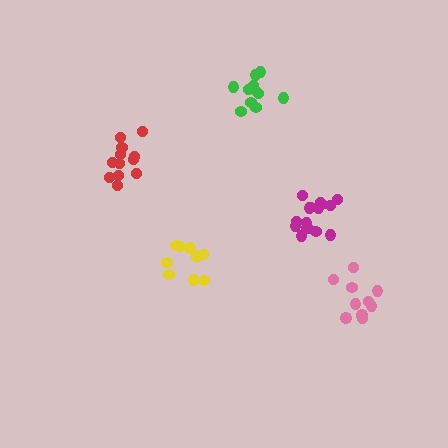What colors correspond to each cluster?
The clusters are colored: pink, magenta, green, red, yellow.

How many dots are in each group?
Group 1: 11 dots, Group 2: 16 dots, Group 3: 11 dots, Group 4: 12 dots, Group 5: 10 dots (60 total).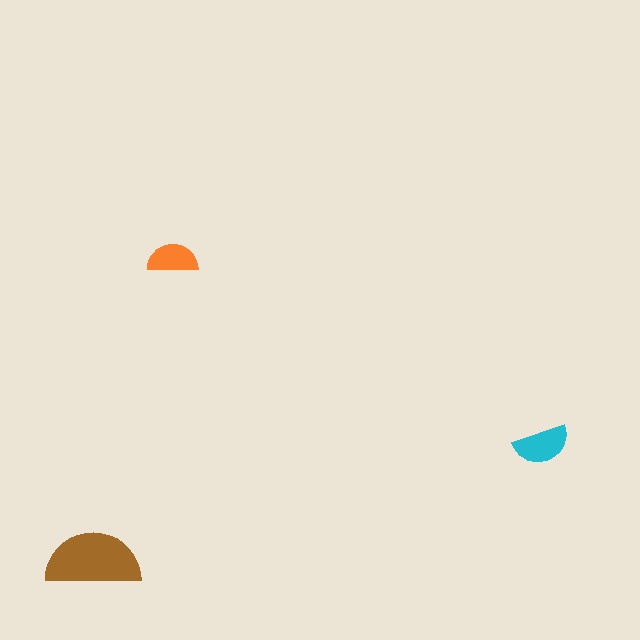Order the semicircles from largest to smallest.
the brown one, the cyan one, the orange one.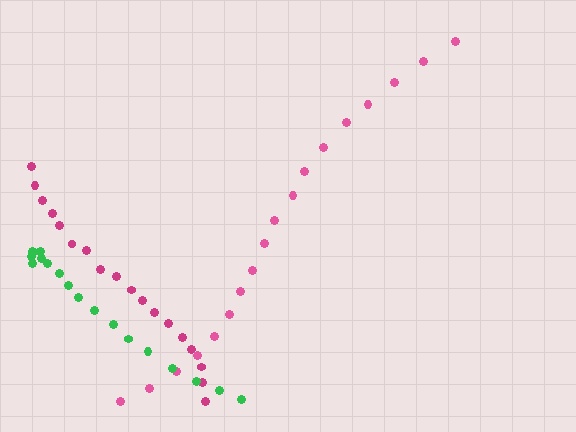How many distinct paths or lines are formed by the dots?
There are 3 distinct paths.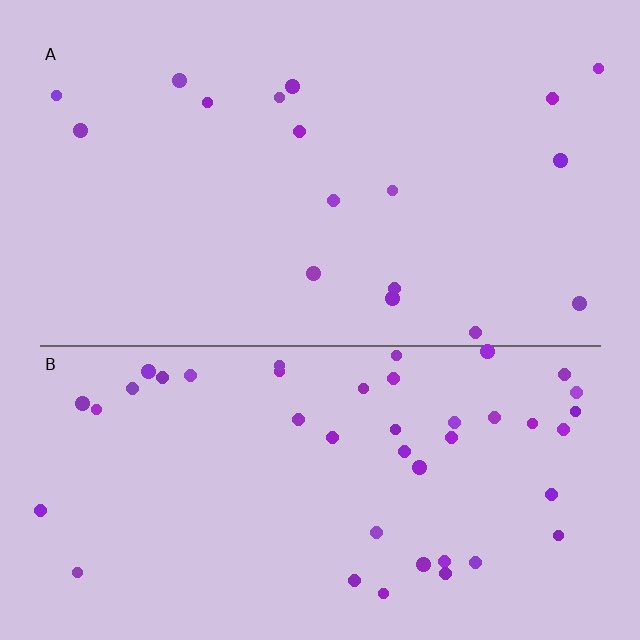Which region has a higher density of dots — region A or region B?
B (the bottom).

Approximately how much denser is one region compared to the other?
Approximately 2.5× — region B over region A.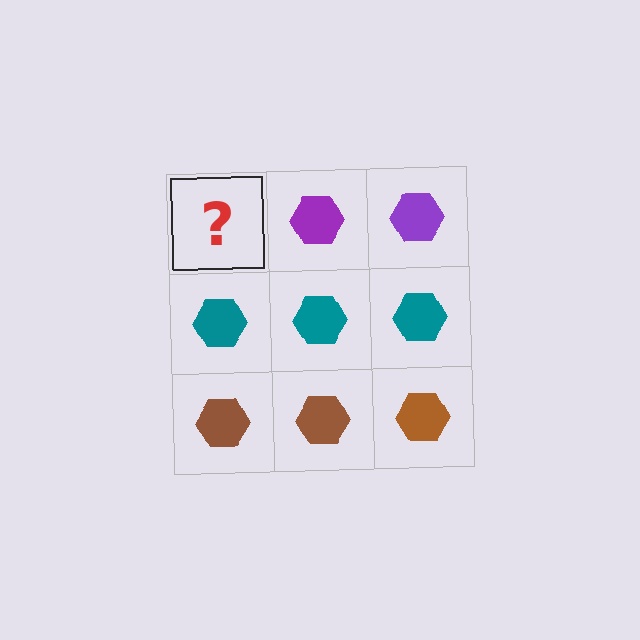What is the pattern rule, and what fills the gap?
The rule is that each row has a consistent color. The gap should be filled with a purple hexagon.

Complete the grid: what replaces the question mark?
The question mark should be replaced with a purple hexagon.